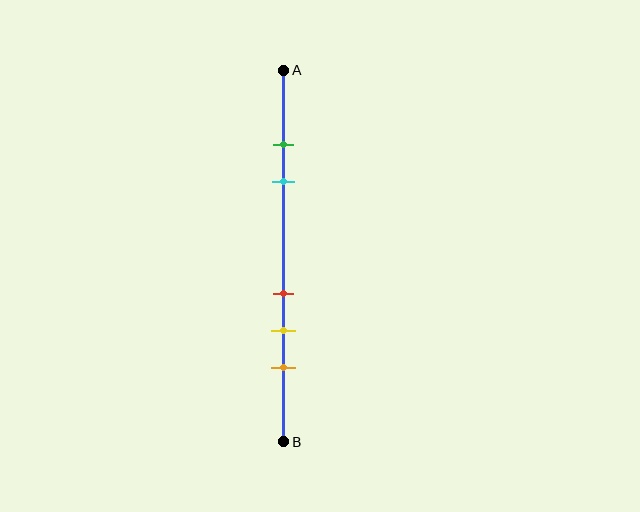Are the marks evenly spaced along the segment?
No, the marks are not evenly spaced.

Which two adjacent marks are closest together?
The green and cyan marks are the closest adjacent pair.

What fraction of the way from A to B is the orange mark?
The orange mark is approximately 80% (0.8) of the way from A to B.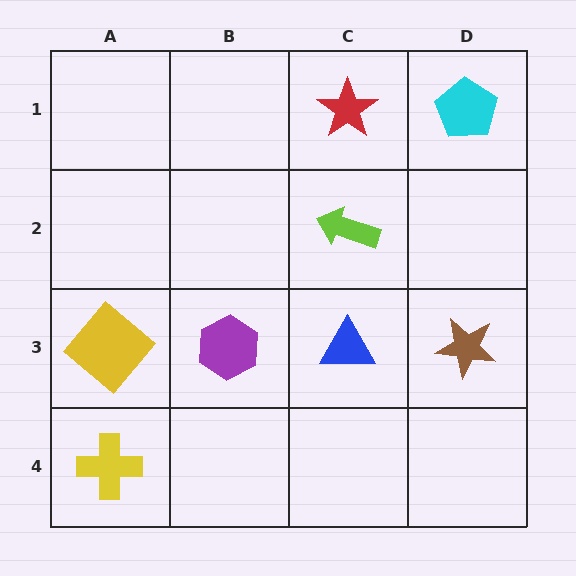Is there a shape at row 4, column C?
No, that cell is empty.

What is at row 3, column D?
A brown star.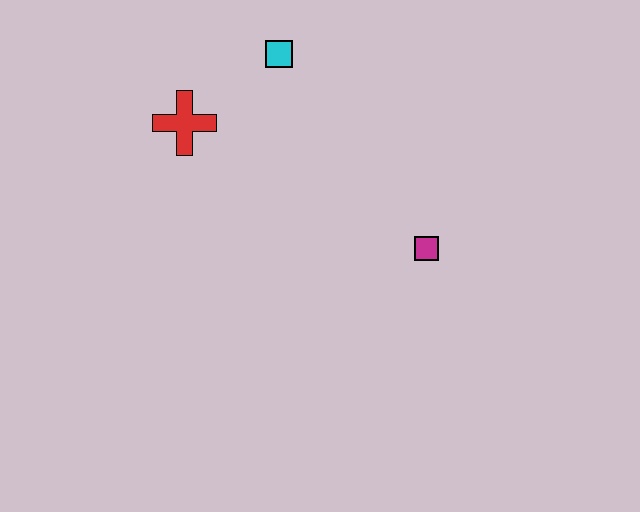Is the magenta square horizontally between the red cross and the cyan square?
No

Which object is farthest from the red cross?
The magenta square is farthest from the red cross.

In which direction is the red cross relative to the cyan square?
The red cross is to the left of the cyan square.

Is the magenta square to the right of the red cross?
Yes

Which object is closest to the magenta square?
The cyan square is closest to the magenta square.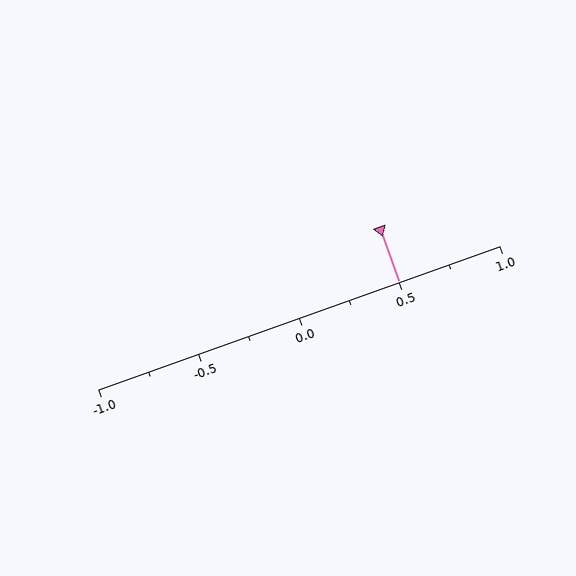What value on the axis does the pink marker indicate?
The marker indicates approximately 0.5.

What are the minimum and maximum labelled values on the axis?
The axis runs from -1.0 to 1.0.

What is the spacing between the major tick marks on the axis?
The major ticks are spaced 0.5 apart.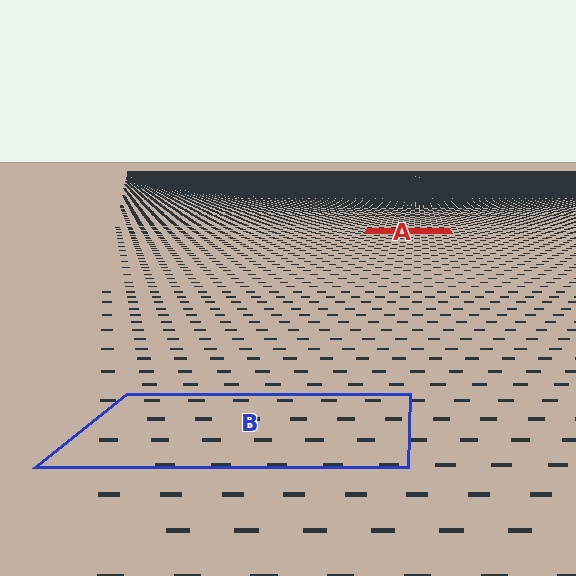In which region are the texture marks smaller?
The texture marks are smaller in region A, because it is farther away.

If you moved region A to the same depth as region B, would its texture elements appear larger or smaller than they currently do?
They would appear larger. At a closer depth, the same texture elements are projected at a bigger on-screen size.